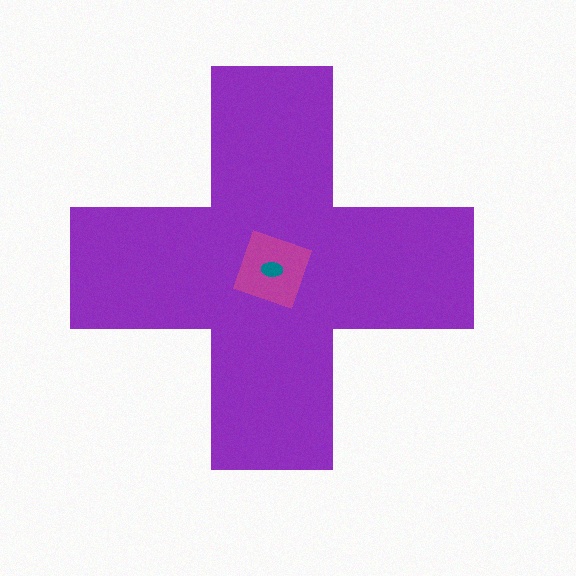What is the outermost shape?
The purple cross.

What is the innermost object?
The teal ellipse.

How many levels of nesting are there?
3.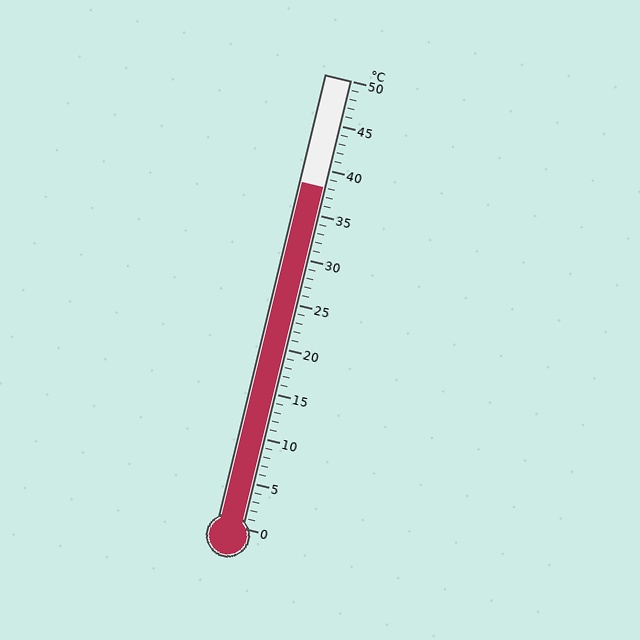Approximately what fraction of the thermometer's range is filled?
The thermometer is filled to approximately 75% of its range.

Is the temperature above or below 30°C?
The temperature is above 30°C.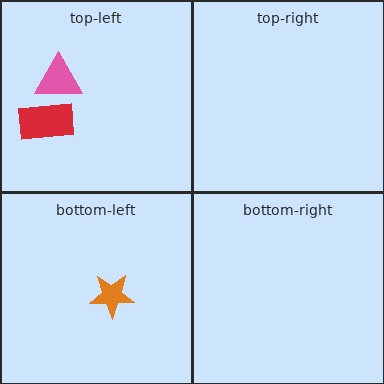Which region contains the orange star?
The bottom-left region.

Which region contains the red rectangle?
The top-left region.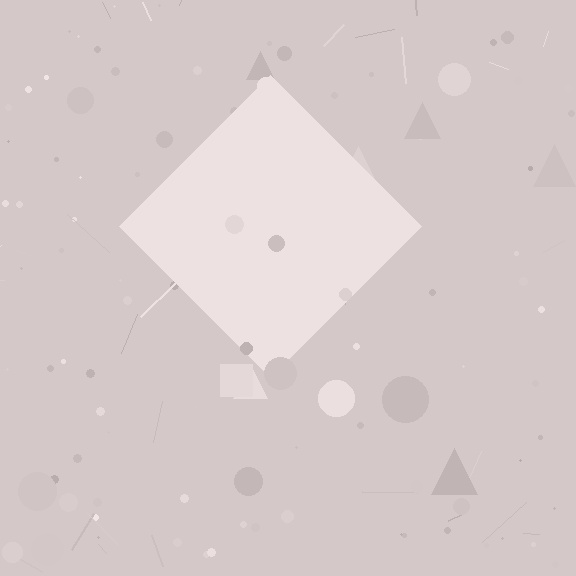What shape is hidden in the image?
A diamond is hidden in the image.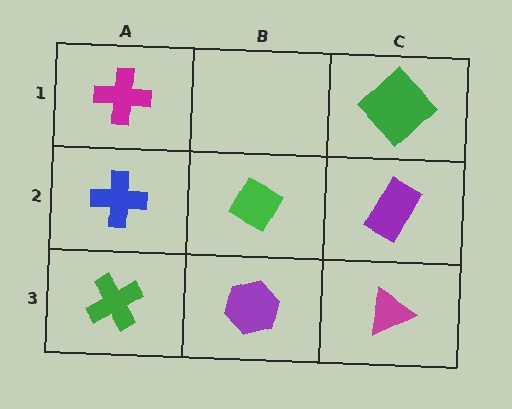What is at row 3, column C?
A magenta triangle.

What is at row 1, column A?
A magenta cross.